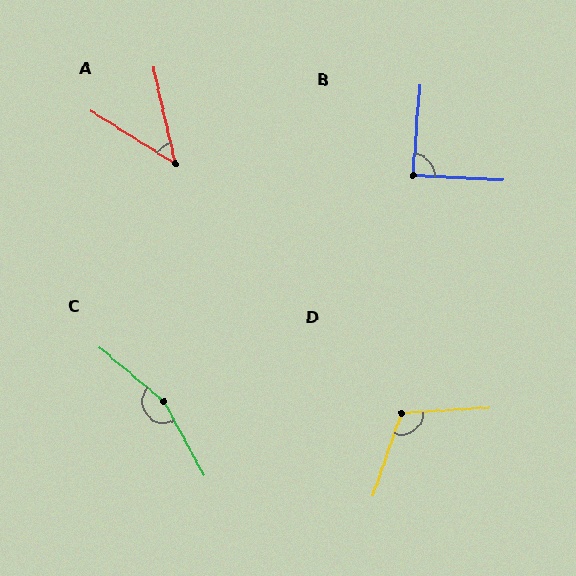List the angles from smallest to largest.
A (45°), B (89°), D (112°), C (158°).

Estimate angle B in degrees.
Approximately 89 degrees.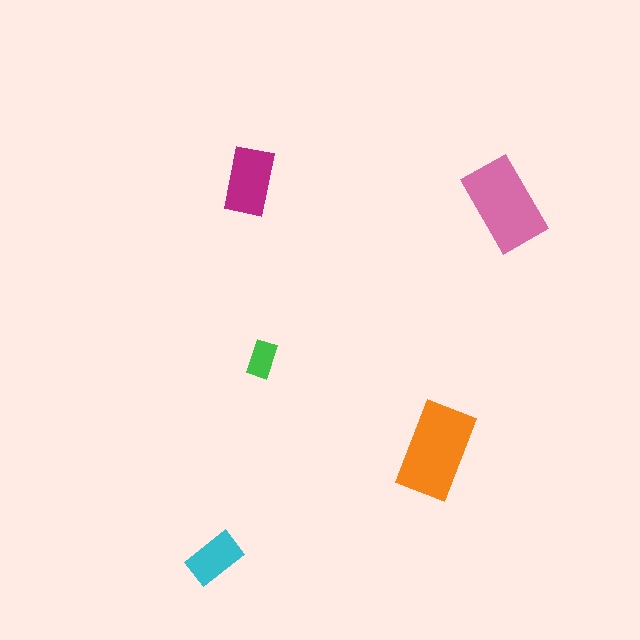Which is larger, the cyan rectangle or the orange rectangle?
The orange one.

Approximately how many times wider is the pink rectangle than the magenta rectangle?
About 1.5 times wider.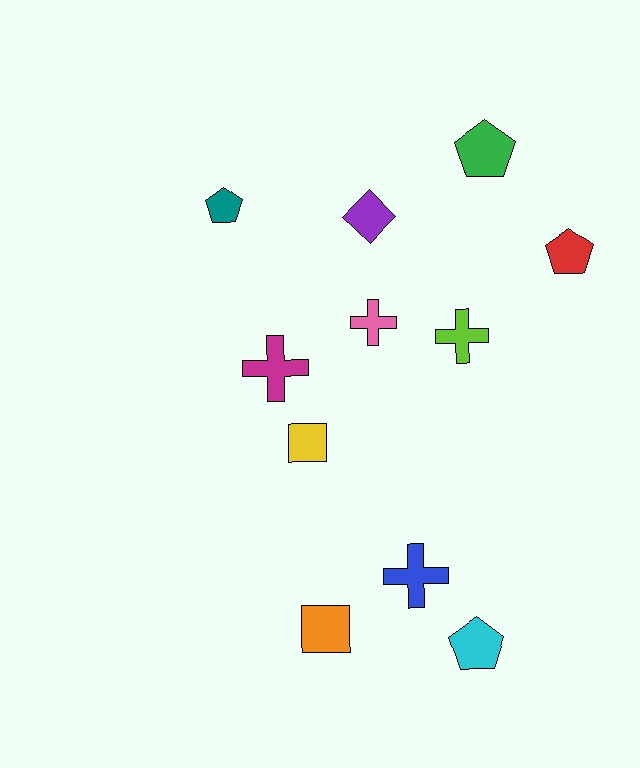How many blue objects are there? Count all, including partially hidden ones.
There is 1 blue object.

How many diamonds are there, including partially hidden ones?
There is 1 diamond.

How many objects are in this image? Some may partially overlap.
There are 11 objects.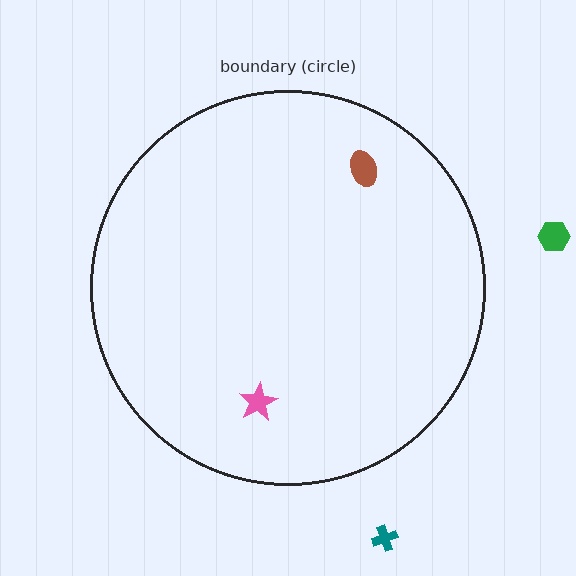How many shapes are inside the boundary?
2 inside, 2 outside.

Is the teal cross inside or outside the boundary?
Outside.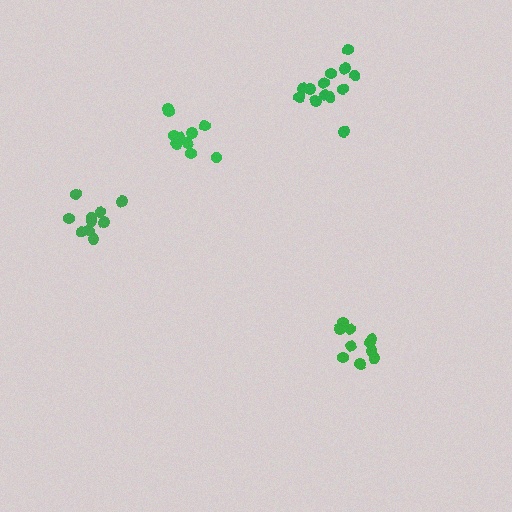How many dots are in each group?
Group 1: 10 dots, Group 2: 11 dots, Group 3: 13 dots, Group 4: 10 dots (44 total).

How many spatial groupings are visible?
There are 4 spatial groupings.